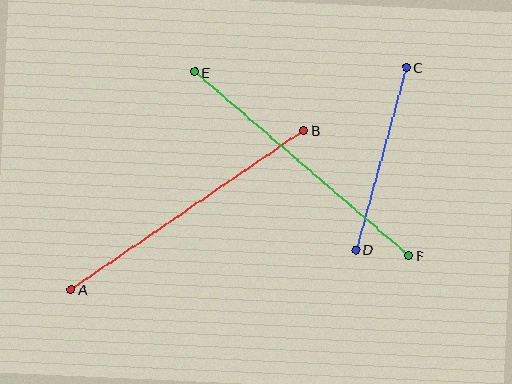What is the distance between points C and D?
The distance is approximately 189 pixels.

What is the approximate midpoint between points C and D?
The midpoint is at approximately (381, 159) pixels.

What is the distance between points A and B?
The distance is approximately 282 pixels.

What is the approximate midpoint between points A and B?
The midpoint is at approximately (188, 210) pixels.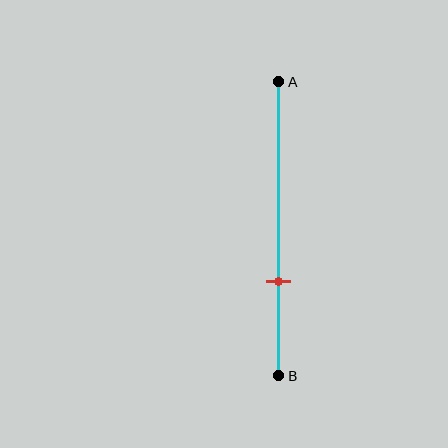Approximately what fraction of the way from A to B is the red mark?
The red mark is approximately 70% of the way from A to B.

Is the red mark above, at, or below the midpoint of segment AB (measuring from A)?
The red mark is below the midpoint of segment AB.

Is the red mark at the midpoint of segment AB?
No, the mark is at about 70% from A, not at the 50% midpoint.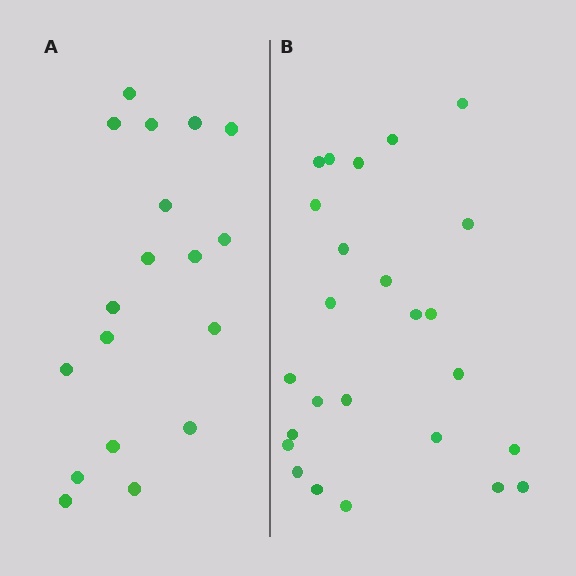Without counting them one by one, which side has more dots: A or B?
Region B (the right region) has more dots.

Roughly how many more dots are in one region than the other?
Region B has roughly 8 or so more dots than region A.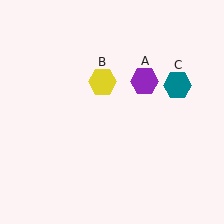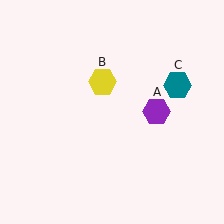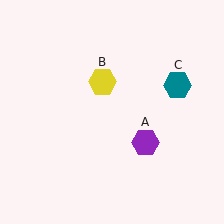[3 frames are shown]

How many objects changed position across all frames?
1 object changed position: purple hexagon (object A).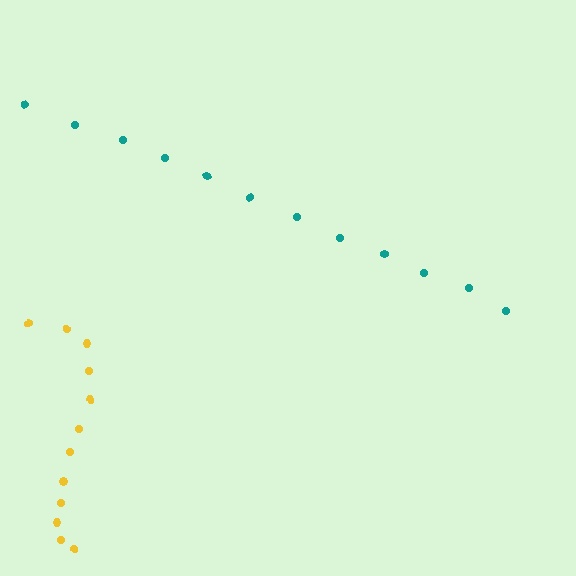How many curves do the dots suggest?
There are 2 distinct paths.